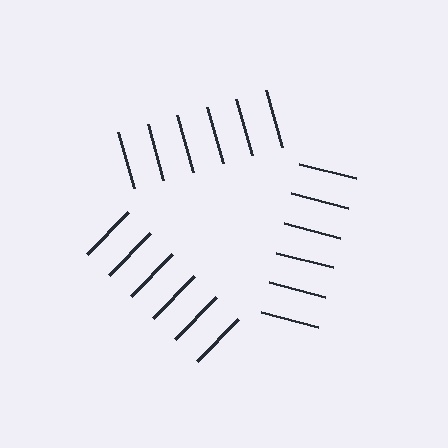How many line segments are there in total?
18 — 6 along each of the 3 edges.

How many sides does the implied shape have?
3 sides — the line-ends trace a triangle.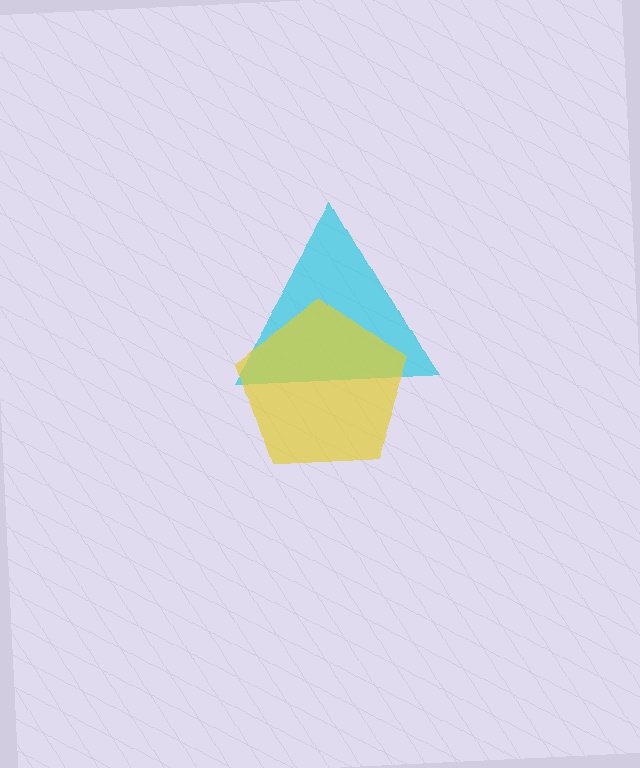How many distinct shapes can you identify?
There are 2 distinct shapes: a cyan triangle, a yellow pentagon.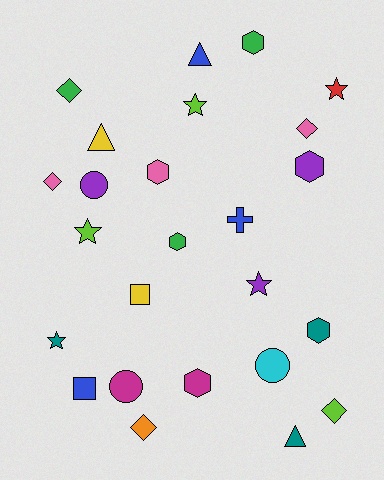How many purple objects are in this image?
There are 3 purple objects.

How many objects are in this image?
There are 25 objects.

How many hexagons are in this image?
There are 6 hexagons.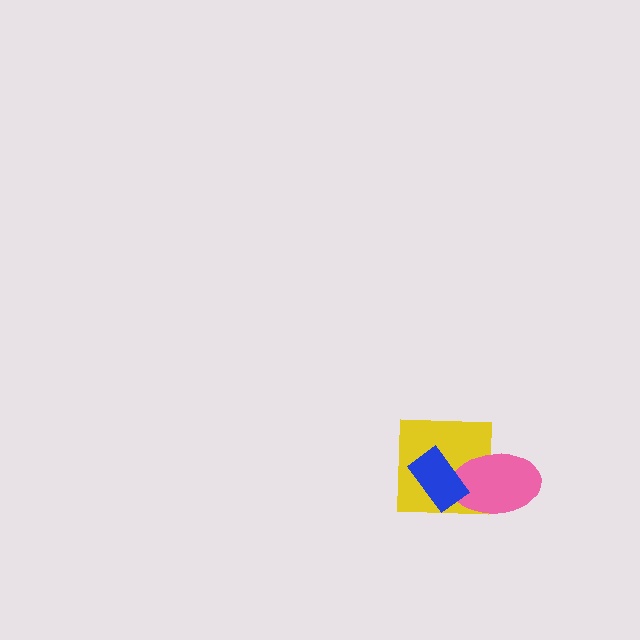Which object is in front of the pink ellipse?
The blue rectangle is in front of the pink ellipse.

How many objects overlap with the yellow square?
2 objects overlap with the yellow square.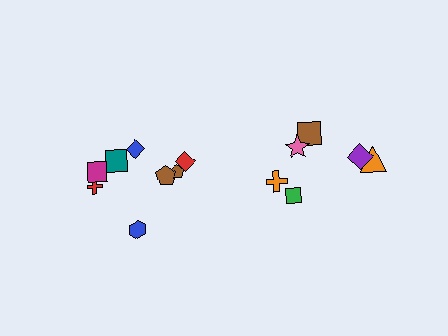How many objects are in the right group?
There are 6 objects.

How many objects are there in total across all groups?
There are 14 objects.